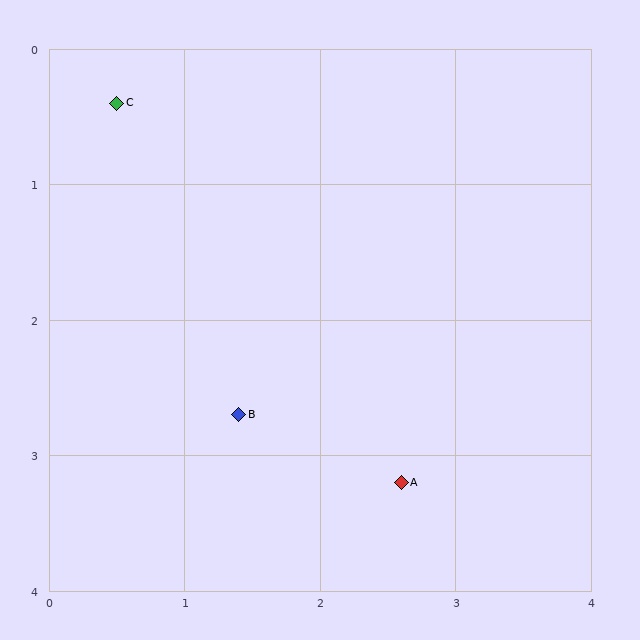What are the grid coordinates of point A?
Point A is at approximately (2.6, 3.2).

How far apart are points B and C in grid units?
Points B and C are about 2.5 grid units apart.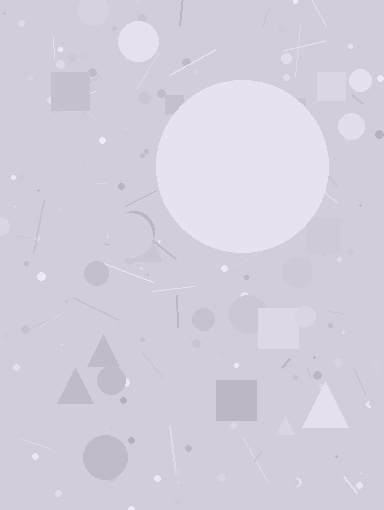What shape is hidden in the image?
A circle is hidden in the image.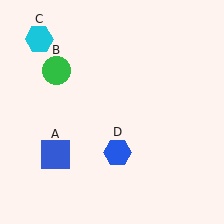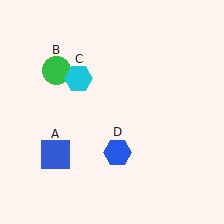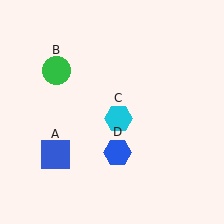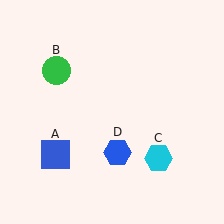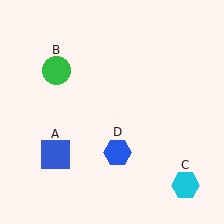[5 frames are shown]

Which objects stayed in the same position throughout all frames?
Blue square (object A) and green circle (object B) and blue hexagon (object D) remained stationary.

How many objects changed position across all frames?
1 object changed position: cyan hexagon (object C).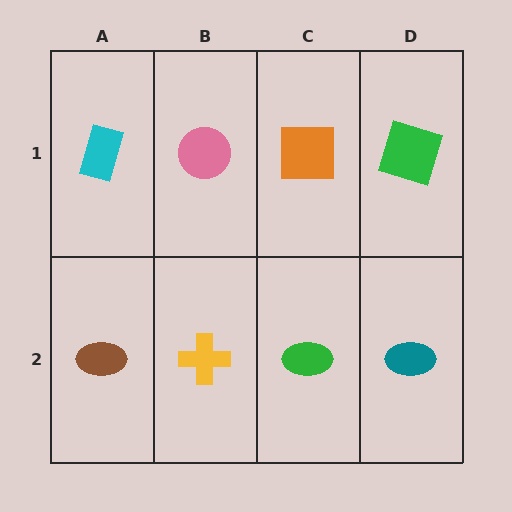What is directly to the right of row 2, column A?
A yellow cross.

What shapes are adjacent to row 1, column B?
A yellow cross (row 2, column B), a cyan rectangle (row 1, column A), an orange square (row 1, column C).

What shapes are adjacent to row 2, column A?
A cyan rectangle (row 1, column A), a yellow cross (row 2, column B).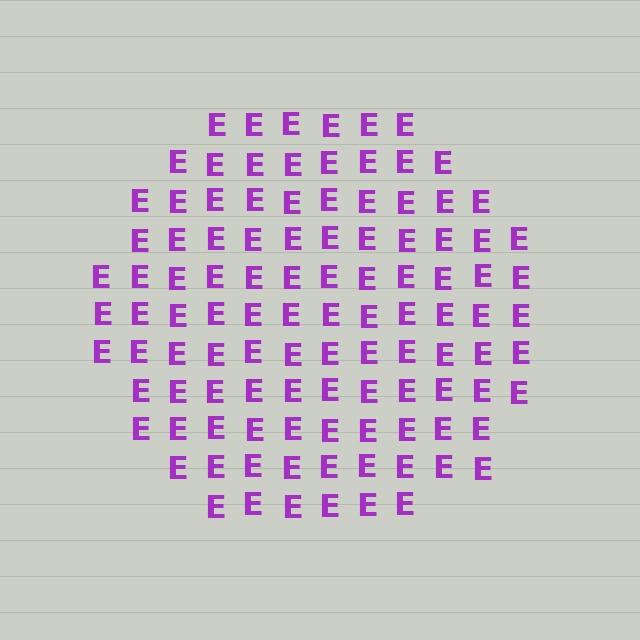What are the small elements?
The small elements are letter E's.